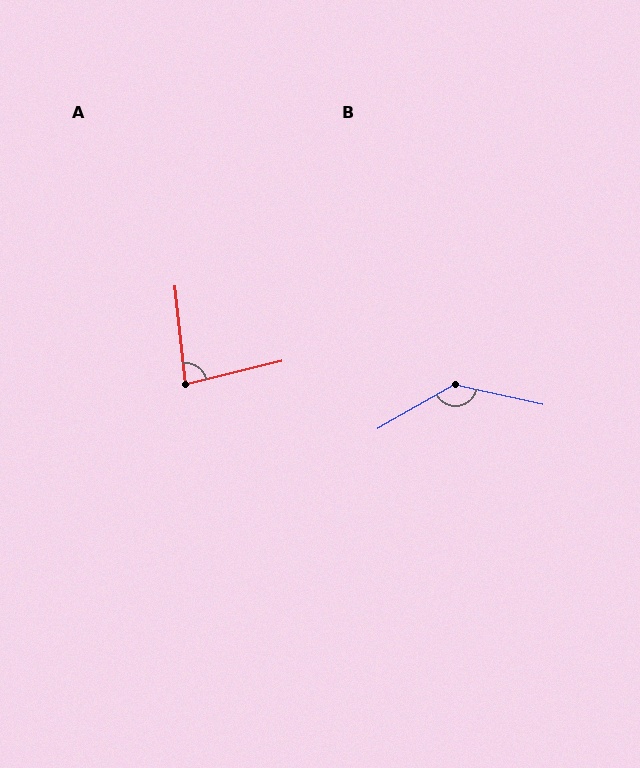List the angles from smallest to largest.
A (83°), B (137°).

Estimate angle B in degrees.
Approximately 137 degrees.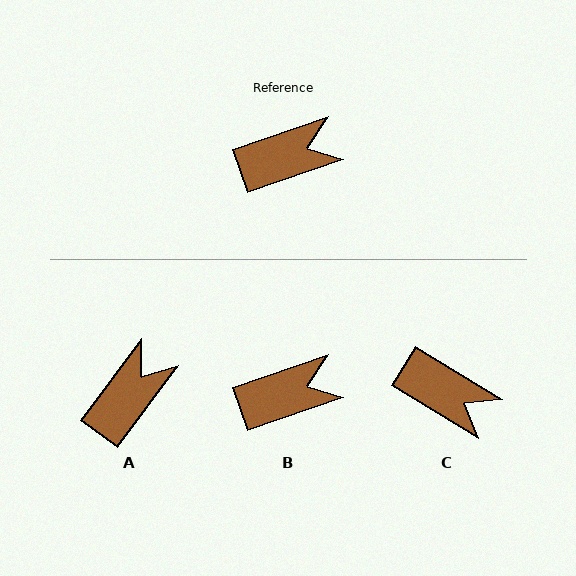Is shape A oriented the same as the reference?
No, it is off by about 35 degrees.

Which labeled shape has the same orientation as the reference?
B.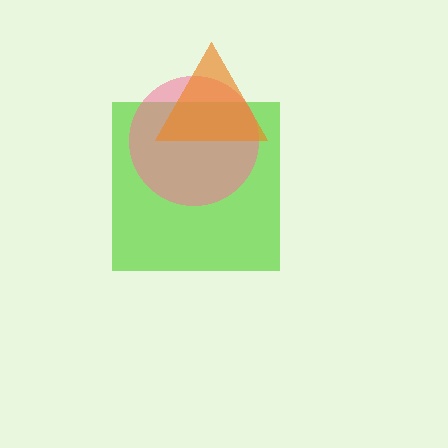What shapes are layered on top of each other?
The layered shapes are: a lime square, a pink circle, an orange triangle.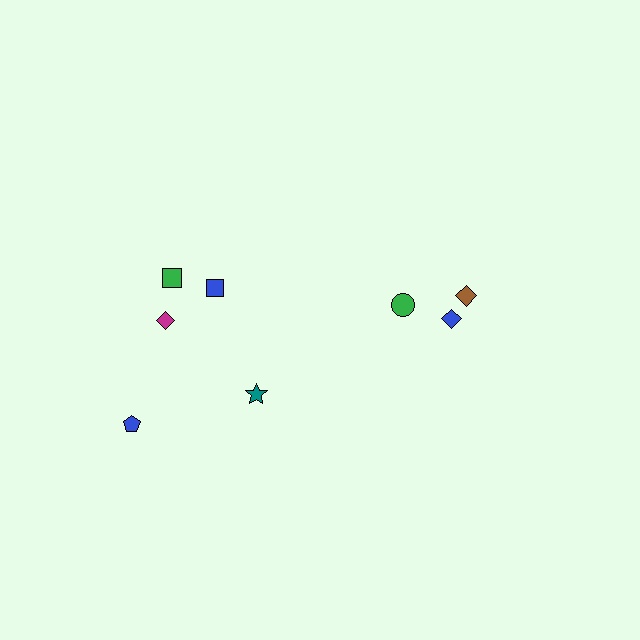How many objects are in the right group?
There are 3 objects.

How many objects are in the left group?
There are 5 objects.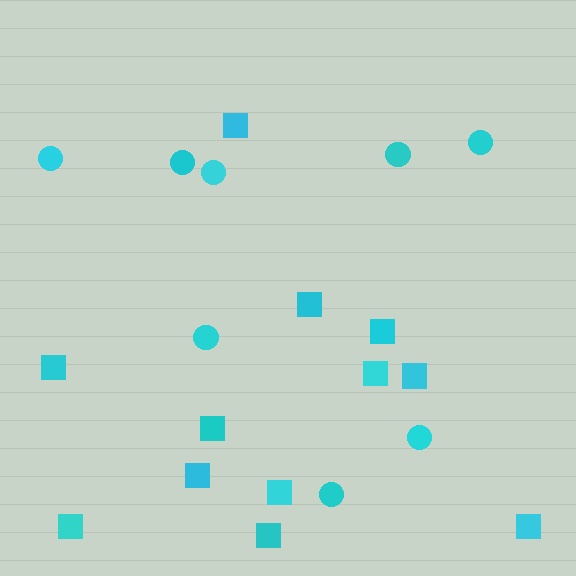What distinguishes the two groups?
There are 2 groups: one group of circles (8) and one group of squares (12).